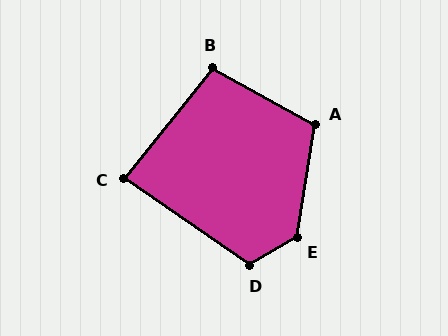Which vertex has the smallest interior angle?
C, at approximately 86 degrees.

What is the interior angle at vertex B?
Approximately 100 degrees (obtuse).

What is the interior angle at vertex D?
Approximately 115 degrees (obtuse).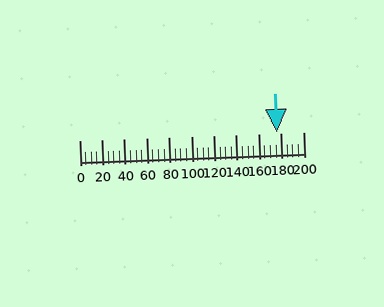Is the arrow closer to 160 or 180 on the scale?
The arrow is closer to 180.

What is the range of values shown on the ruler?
The ruler shows values from 0 to 200.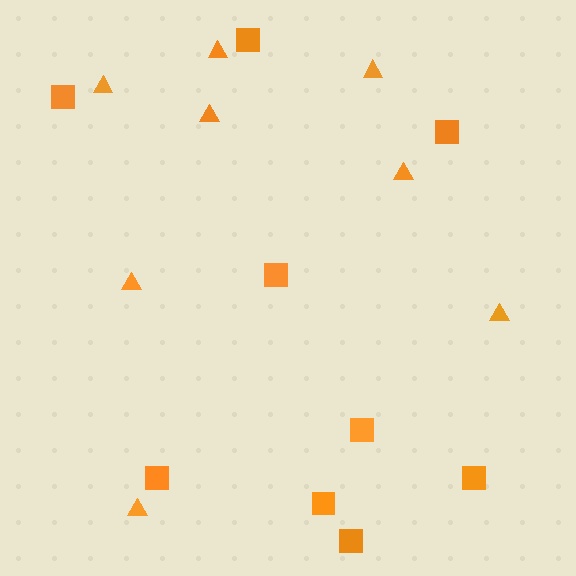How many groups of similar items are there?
There are 2 groups: one group of triangles (8) and one group of squares (9).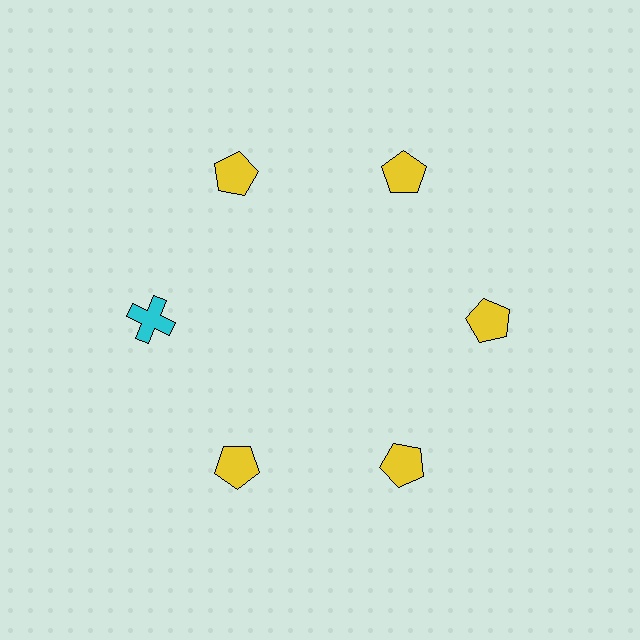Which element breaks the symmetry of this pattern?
The cyan cross at roughly the 9 o'clock position breaks the symmetry. All other shapes are yellow pentagons.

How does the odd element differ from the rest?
It differs in both color (cyan instead of yellow) and shape (cross instead of pentagon).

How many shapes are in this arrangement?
There are 6 shapes arranged in a ring pattern.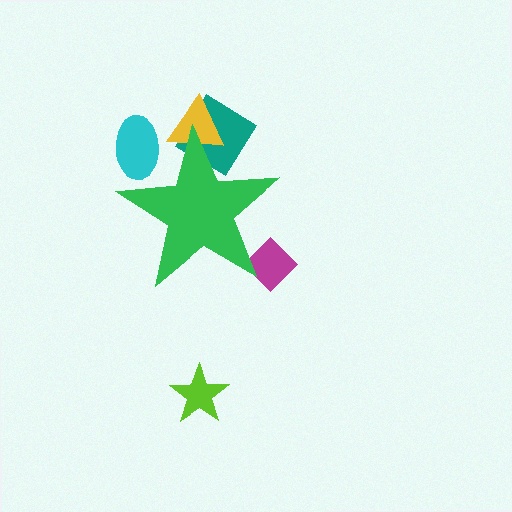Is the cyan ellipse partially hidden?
Yes, the cyan ellipse is partially hidden behind the green star.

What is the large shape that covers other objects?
A green star.